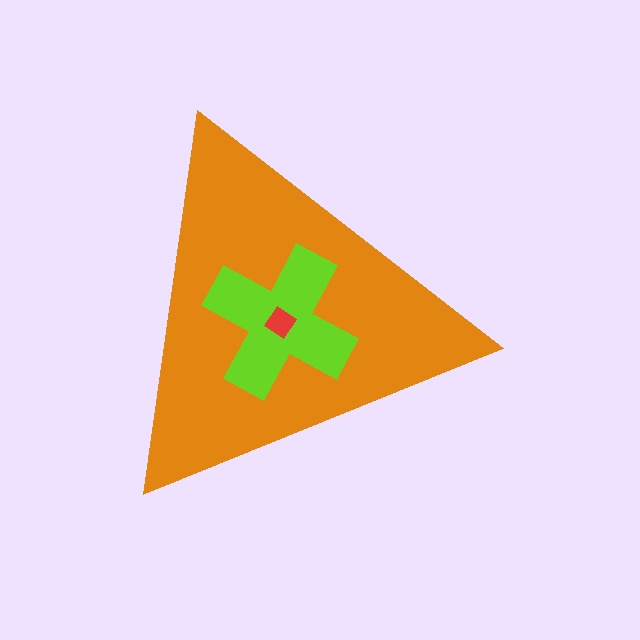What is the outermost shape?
The orange triangle.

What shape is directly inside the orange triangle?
The lime cross.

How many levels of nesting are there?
3.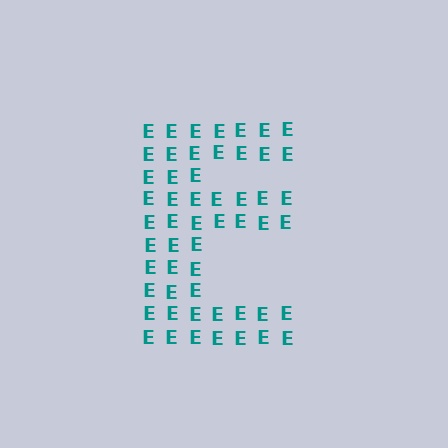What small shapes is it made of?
It is made of small letter E's.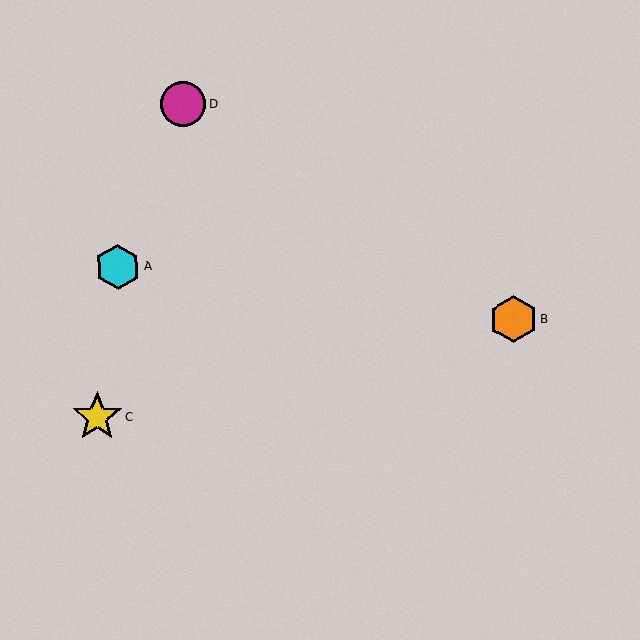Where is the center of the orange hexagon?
The center of the orange hexagon is at (514, 319).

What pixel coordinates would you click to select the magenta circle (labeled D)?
Click at (183, 104) to select the magenta circle D.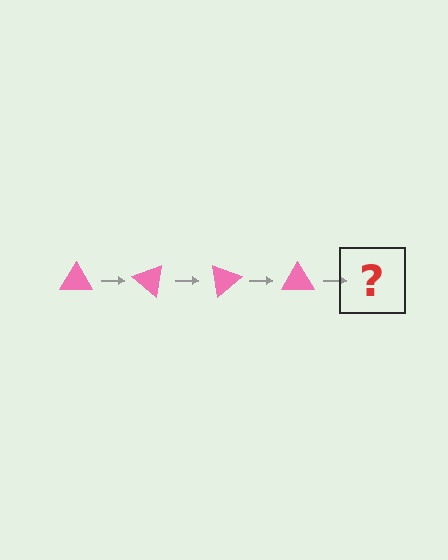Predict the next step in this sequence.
The next step is a pink triangle rotated 160 degrees.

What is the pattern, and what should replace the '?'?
The pattern is that the triangle rotates 40 degrees each step. The '?' should be a pink triangle rotated 160 degrees.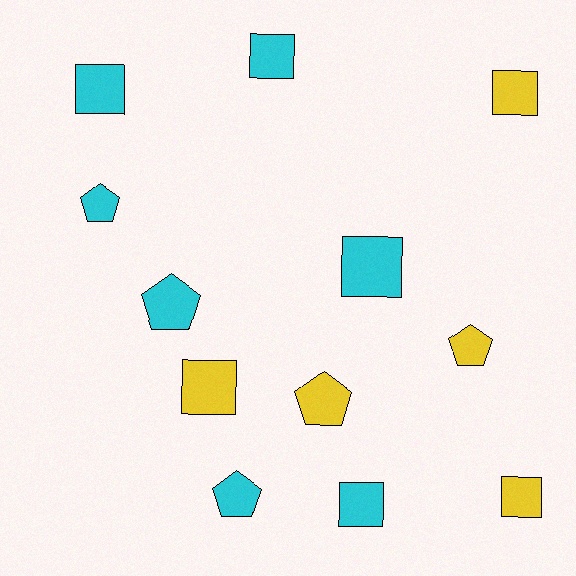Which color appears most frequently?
Cyan, with 7 objects.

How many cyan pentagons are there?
There are 3 cyan pentagons.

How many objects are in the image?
There are 12 objects.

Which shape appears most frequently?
Square, with 7 objects.